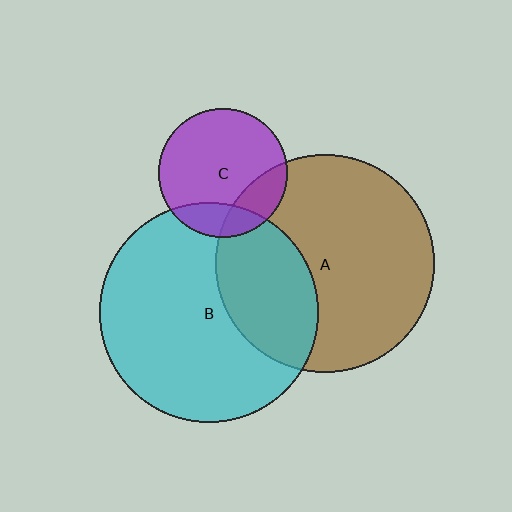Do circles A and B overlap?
Yes.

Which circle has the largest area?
Circle B (cyan).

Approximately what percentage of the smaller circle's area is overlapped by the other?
Approximately 30%.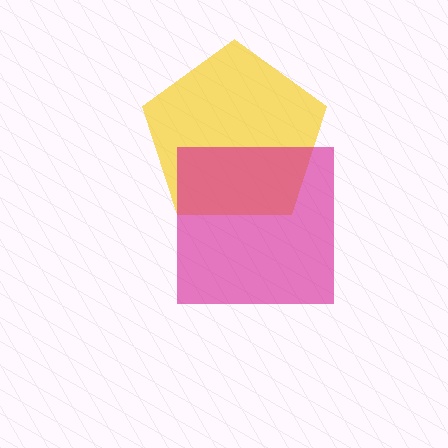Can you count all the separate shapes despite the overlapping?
Yes, there are 2 separate shapes.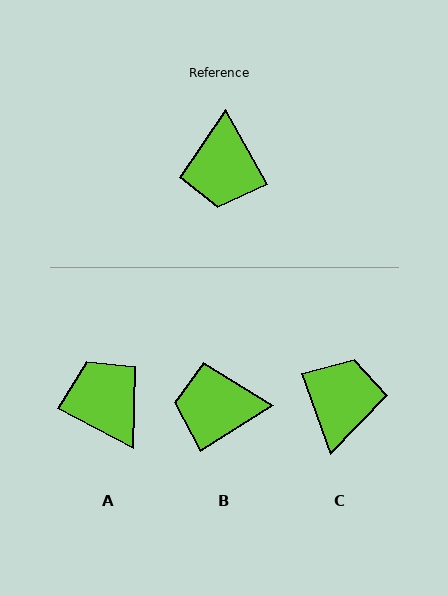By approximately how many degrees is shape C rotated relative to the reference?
Approximately 171 degrees counter-clockwise.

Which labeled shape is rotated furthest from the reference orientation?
C, about 171 degrees away.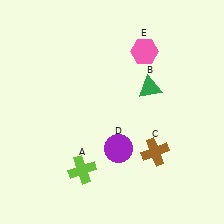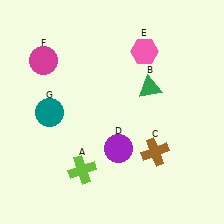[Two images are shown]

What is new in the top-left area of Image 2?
A magenta circle (F) was added in the top-left area of Image 2.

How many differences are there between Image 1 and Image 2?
There are 2 differences between the two images.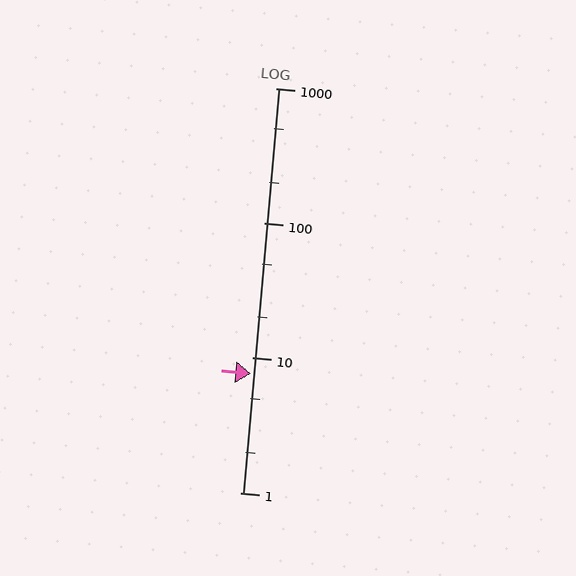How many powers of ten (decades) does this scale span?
The scale spans 3 decades, from 1 to 1000.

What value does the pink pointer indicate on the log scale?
The pointer indicates approximately 7.7.